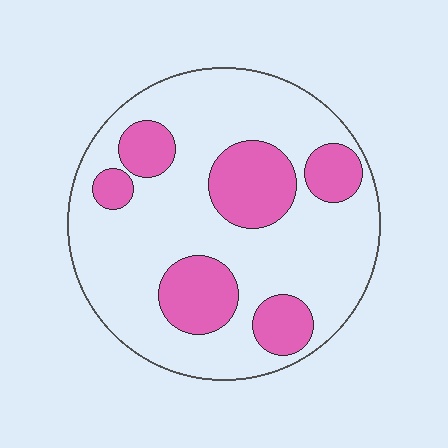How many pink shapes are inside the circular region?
6.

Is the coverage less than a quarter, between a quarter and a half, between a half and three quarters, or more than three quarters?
Between a quarter and a half.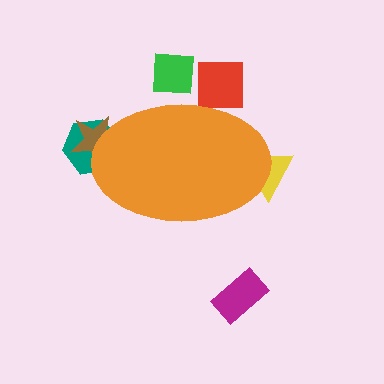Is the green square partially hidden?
Yes, the green square is partially hidden behind the orange ellipse.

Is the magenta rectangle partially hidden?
No, the magenta rectangle is fully visible.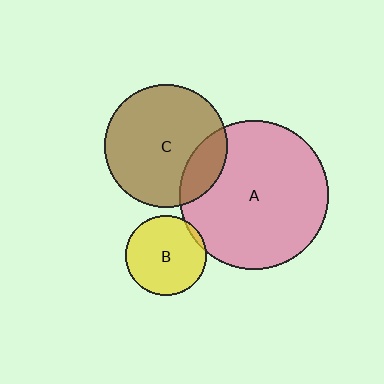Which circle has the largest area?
Circle A (pink).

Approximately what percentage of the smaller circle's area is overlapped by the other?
Approximately 5%.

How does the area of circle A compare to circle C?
Approximately 1.5 times.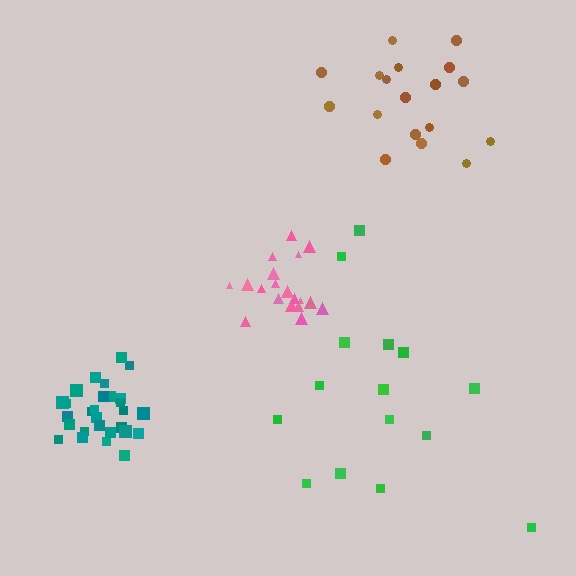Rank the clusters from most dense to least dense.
teal, pink, brown, green.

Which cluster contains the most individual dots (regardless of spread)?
Teal (28).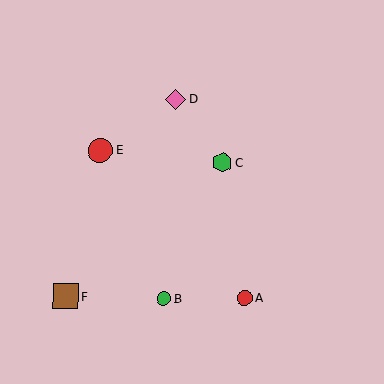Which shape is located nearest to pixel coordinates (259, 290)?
The red circle (labeled A) at (245, 298) is nearest to that location.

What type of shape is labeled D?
Shape D is a pink diamond.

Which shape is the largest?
The brown square (labeled F) is the largest.